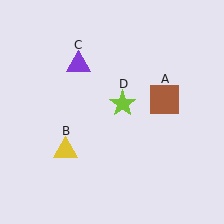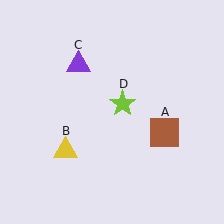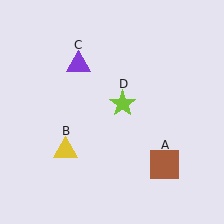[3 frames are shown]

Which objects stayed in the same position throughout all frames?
Yellow triangle (object B) and purple triangle (object C) and lime star (object D) remained stationary.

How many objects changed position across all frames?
1 object changed position: brown square (object A).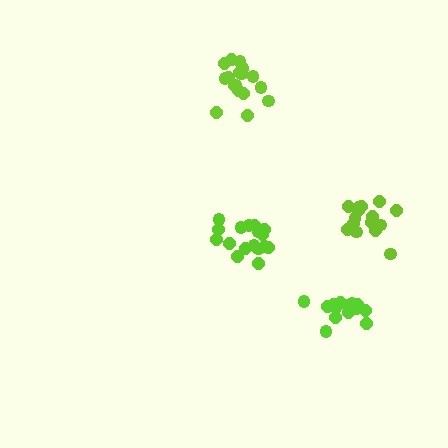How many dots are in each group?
Group 1: 15 dots, Group 2: 17 dots, Group 3: 16 dots, Group 4: 17 dots (65 total).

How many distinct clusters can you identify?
There are 4 distinct clusters.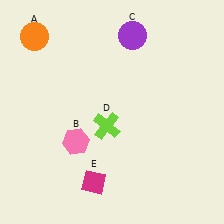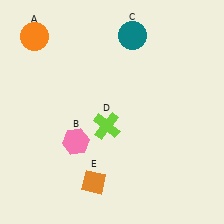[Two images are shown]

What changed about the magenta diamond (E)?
In Image 1, E is magenta. In Image 2, it changed to orange.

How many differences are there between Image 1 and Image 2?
There are 2 differences between the two images.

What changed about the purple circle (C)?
In Image 1, C is purple. In Image 2, it changed to teal.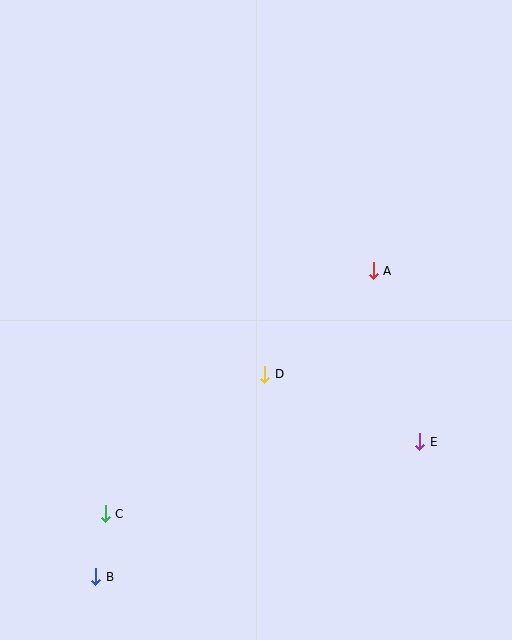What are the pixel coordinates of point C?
Point C is at (105, 514).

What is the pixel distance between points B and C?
The distance between B and C is 64 pixels.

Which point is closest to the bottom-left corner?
Point B is closest to the bottom-left corner.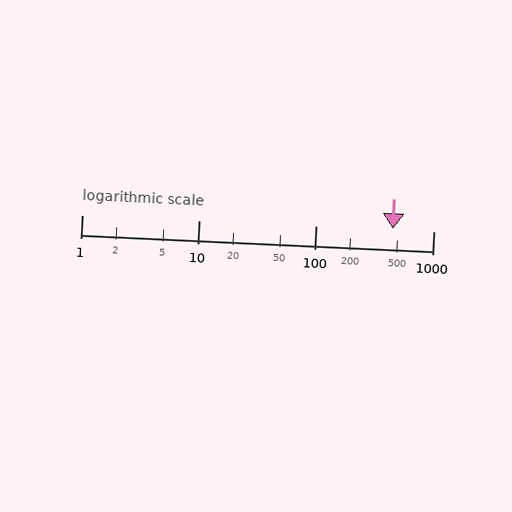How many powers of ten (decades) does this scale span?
The scale spans 3 decades, from 1 to 1000.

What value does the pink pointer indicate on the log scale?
The pointer indicates approximately 450.